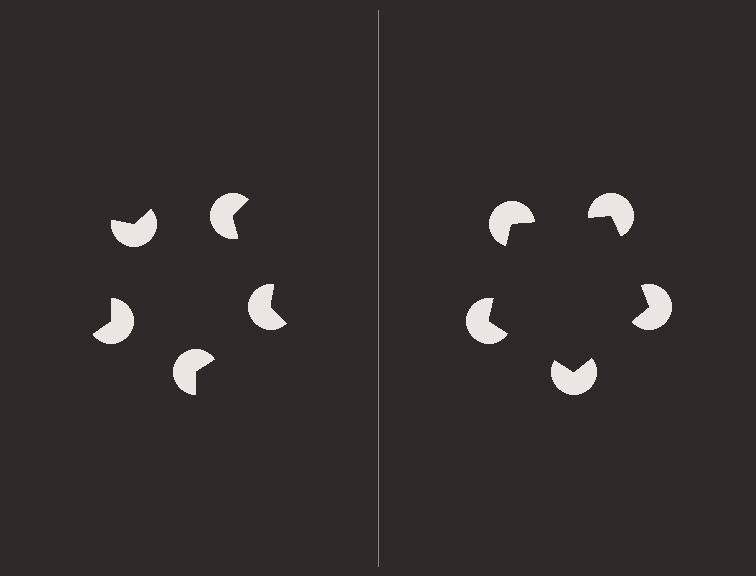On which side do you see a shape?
An illusory pentagon appears on the right side. On the left side the wedge cuts are rotated, so no coherent shape forms.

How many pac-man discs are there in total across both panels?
10 — 5 on each side.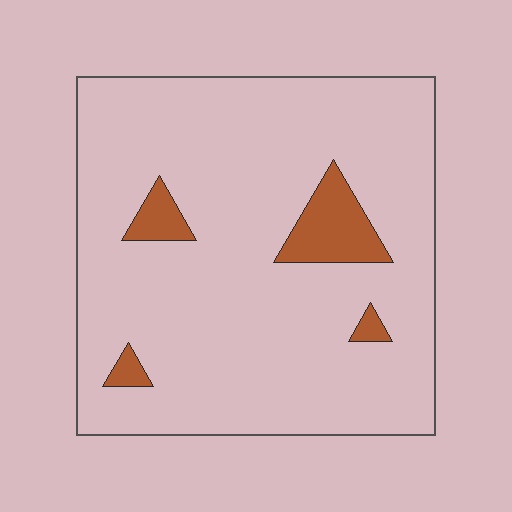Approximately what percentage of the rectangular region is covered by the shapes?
Approximately 10%.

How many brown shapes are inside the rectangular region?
4.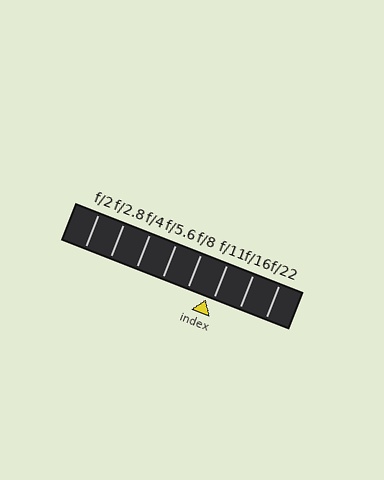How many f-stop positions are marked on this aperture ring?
There are 8 f-stop positions marked.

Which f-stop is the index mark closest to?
The index mark is closest to f/11.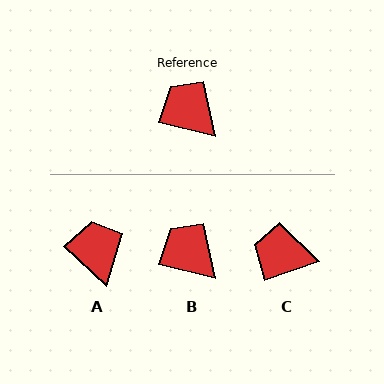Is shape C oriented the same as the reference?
No, it is off by about 34 degrees.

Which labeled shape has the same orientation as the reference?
B.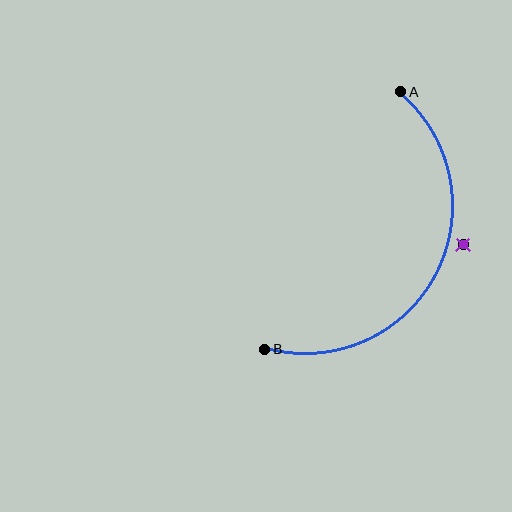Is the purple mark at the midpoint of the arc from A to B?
No — the purple mark does not lie on the arc at all. It sits slightly outside the curve.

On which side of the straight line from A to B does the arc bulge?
The arc bulges to the right of the straight line connecting A and B.